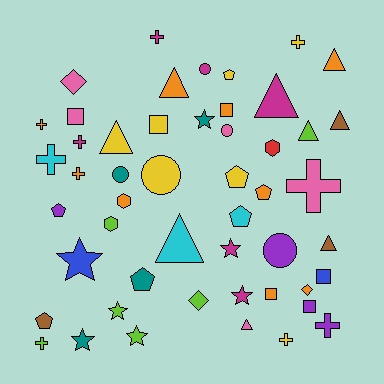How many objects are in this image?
There are 50 objects.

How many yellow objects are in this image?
There are 7 yellow objects.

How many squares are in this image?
There are 6 squares.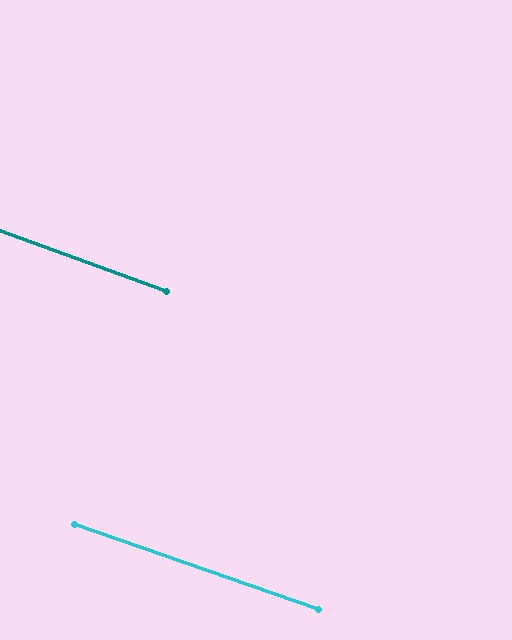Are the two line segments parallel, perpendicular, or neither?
Parallel — their directions differ by only 0.8°.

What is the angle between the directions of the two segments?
Approximately 1 degree.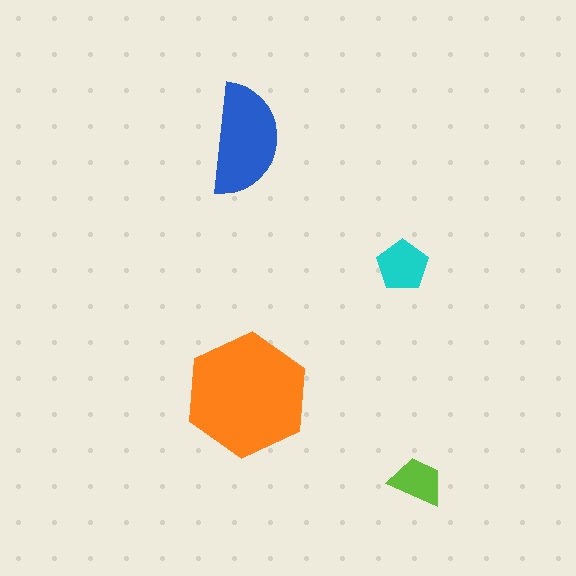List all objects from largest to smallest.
The orange hexagon, the blue semicircle, the cyan pentagon, the lime trapezoid.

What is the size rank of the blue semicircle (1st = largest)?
2nd.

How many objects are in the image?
There are 4 objects in the image.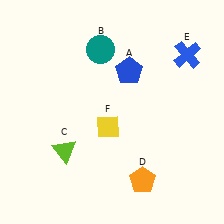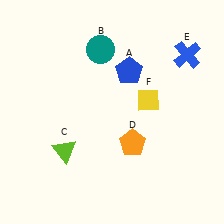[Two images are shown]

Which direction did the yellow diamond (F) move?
The yellow diamond (F) moved right.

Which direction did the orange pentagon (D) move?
The orange pentagon (D) moved up.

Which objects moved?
The objects that moved are: the orange pentagon (D), the yellow diamond (F).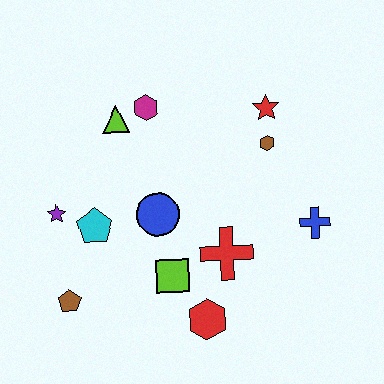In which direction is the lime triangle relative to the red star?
The lime triangle is to the left of the red star.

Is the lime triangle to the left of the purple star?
No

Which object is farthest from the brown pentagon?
The red star is farthest from the brown pentagon.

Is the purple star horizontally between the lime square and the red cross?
No